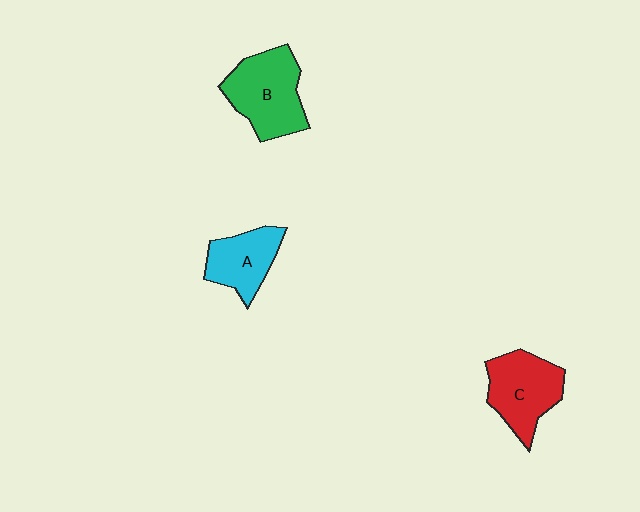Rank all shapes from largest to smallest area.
From largest to smallest: B (green), C (red), A (cyan).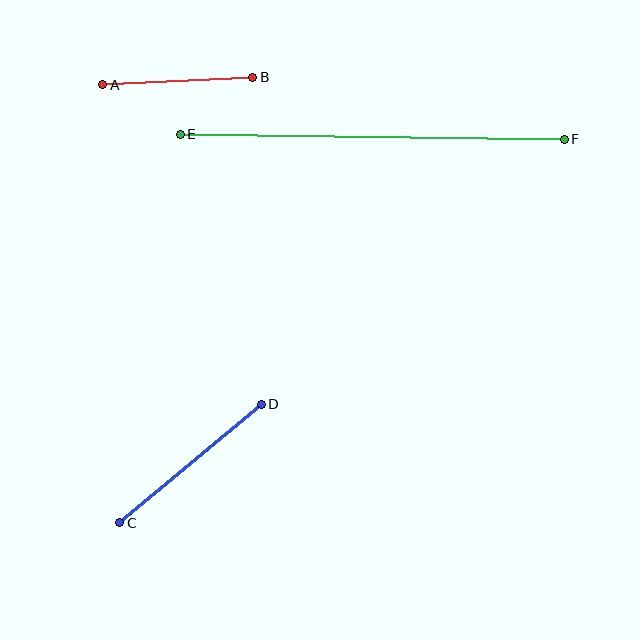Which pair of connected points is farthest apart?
Points E and F are farthest apart.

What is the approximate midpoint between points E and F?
The midpoint is at approximately (372, 137) pixels.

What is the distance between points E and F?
The distance is approximately 384 pixels.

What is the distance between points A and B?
The distance is approximately 150 pixels.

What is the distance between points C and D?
The distance is approximately 185 pixels.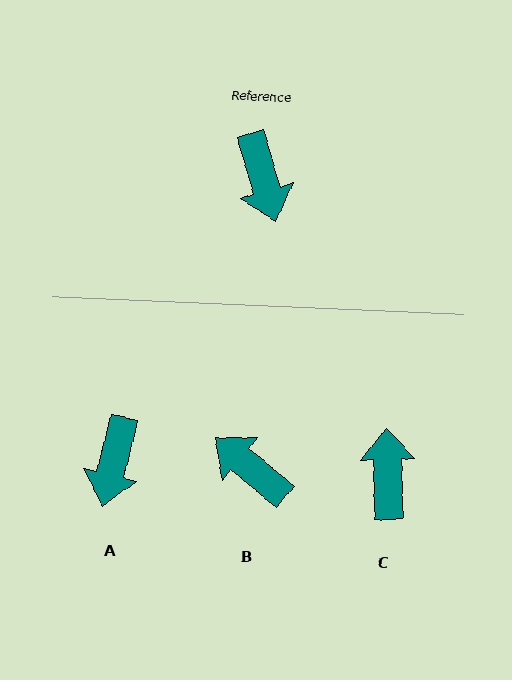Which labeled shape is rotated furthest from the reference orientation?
C, about 166 degrees away.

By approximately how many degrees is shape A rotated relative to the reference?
Approximately 30 degrees clockwise.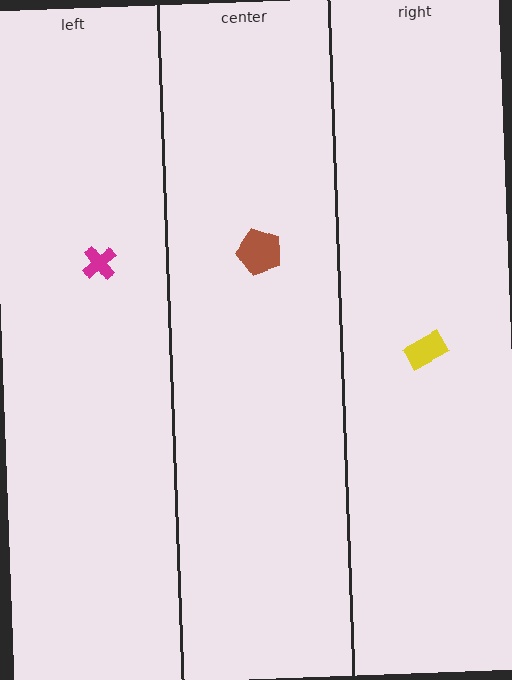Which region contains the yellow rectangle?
The right region.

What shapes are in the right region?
The yellow rectangle.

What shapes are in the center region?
The brown pentagon.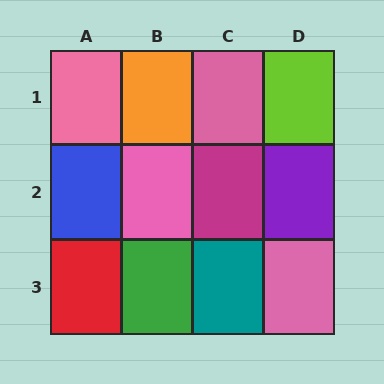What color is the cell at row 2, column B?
Pink.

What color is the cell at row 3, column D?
Pink.